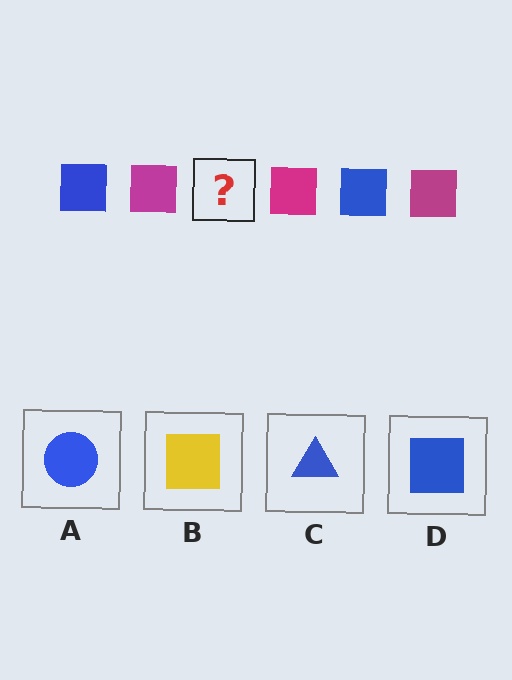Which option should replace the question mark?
Option D.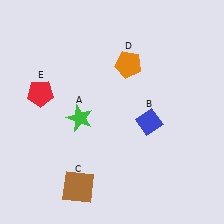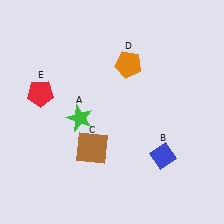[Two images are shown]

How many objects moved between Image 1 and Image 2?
2 objects moved between the two images.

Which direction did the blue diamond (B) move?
The blue diamond (B) moved down.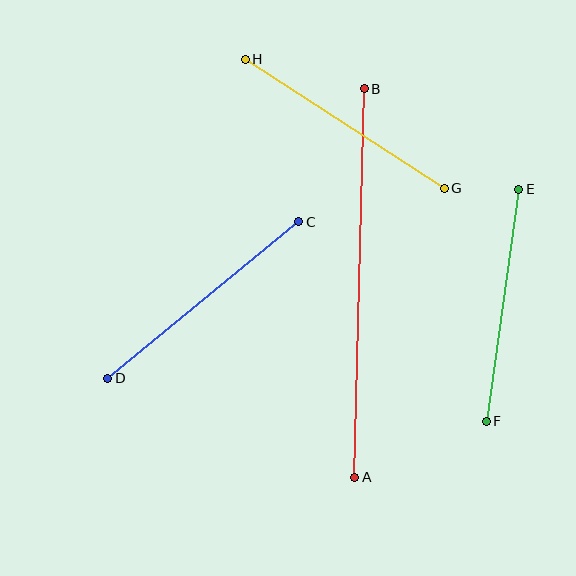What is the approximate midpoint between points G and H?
The midpoint is at approximately (345, 124) pixels.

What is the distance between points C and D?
The distance is approximately 247 pixels.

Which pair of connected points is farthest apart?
Points A and B are farthest apart.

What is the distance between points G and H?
The distance is approximately 237 pixels.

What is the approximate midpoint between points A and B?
The midpoint is at approximately (359, 283) pixels.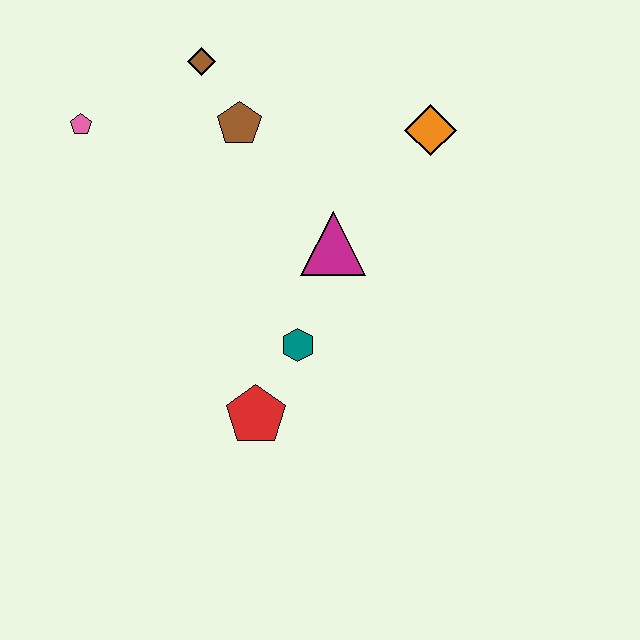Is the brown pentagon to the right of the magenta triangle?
No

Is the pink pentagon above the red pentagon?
Yes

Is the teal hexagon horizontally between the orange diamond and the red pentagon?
Yes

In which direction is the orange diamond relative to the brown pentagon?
The orange diamond is to the right of the brown pentagon.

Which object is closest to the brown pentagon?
The brown diamond is closest to the brown pentagon.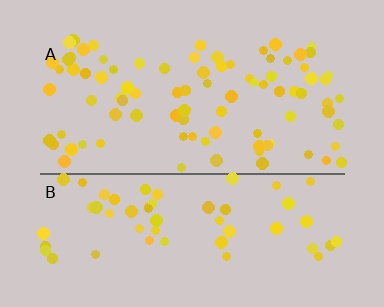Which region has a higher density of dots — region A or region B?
A (the top).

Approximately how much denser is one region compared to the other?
Approximately 1.5× — region A over region B.